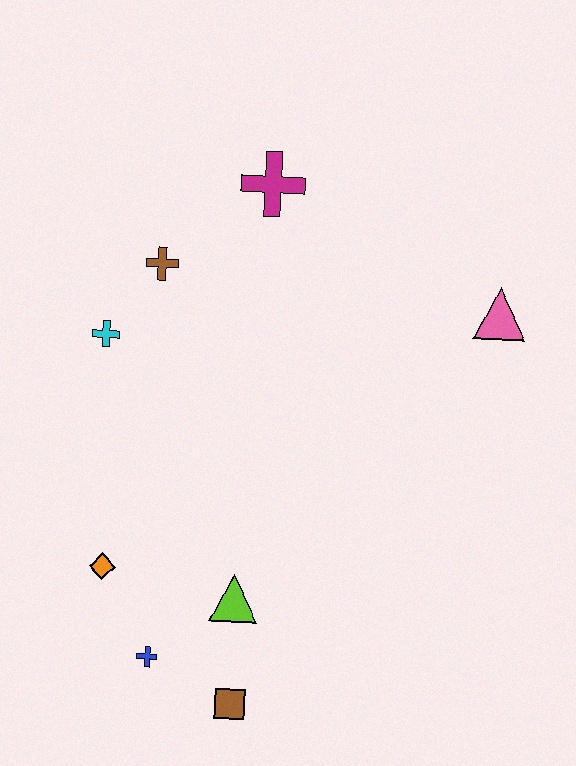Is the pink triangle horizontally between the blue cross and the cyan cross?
No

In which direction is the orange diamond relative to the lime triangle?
The orange diamond is to the left of the lime triangle.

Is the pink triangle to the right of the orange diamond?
Yes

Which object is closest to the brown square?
The blue cross is closest to the brown square.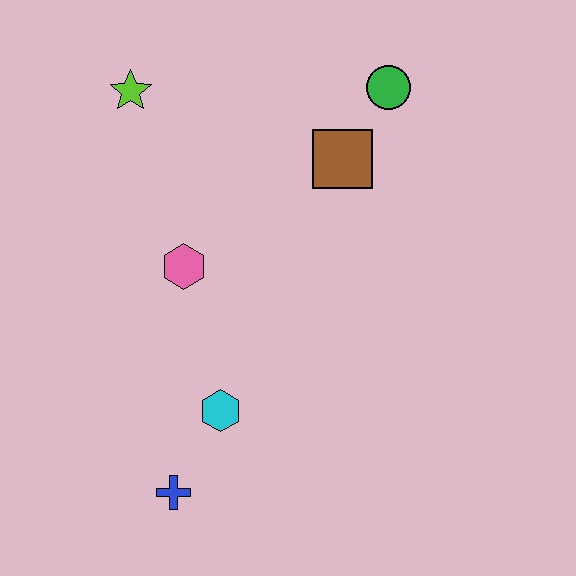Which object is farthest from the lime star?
The blue cross is farthest from the lime star.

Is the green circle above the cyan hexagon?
Yes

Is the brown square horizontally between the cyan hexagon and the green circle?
Yes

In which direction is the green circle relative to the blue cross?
The green circle is above the blue cross.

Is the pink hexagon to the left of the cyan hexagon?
Yes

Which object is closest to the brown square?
The green circle is closest to the brown square.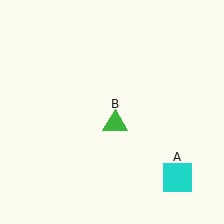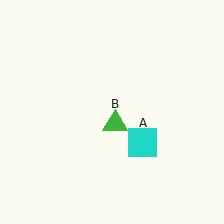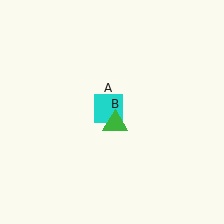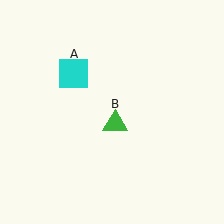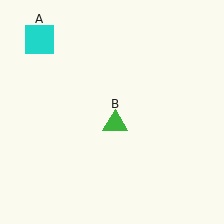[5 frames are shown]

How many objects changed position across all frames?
1 object changed position: cyan square (object A).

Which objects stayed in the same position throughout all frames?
Green triangle (object B) remained stationary.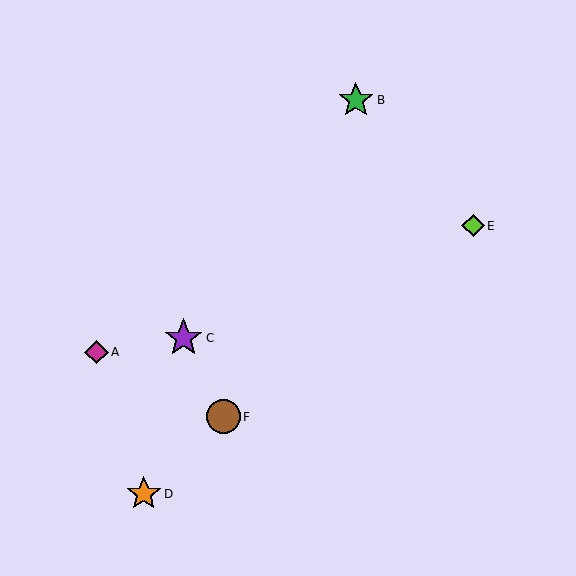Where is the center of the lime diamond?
The center of the lime diamond is at (473, 226).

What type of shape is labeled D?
Shape D is an orange star.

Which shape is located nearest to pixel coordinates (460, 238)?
The lime diamond (labeled E) at (473, 226) is nearest to that location.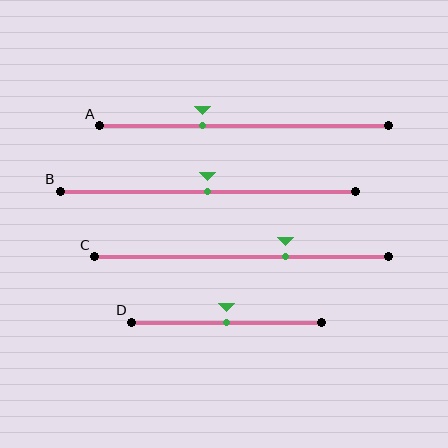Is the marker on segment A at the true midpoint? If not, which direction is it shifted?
No, the marker on segment A is shifted to the left by about 14% of the segment length.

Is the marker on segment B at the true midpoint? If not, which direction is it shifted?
Yes, the marker on segment B is at the true midpoint.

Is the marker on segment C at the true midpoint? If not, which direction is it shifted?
No, the marker on segment C is shifted to the right by about 15% of the segment length.